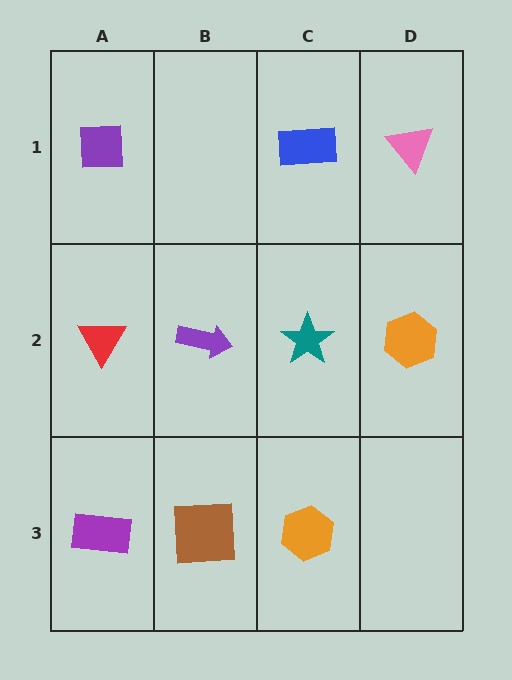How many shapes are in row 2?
4 shapes.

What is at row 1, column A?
A purple square.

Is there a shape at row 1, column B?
No, that cell is empty.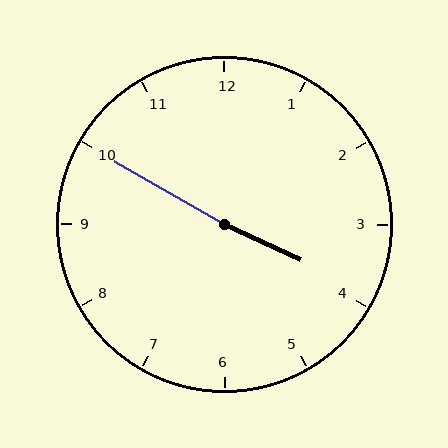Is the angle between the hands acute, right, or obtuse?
It is obtuse.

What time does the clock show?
3:50.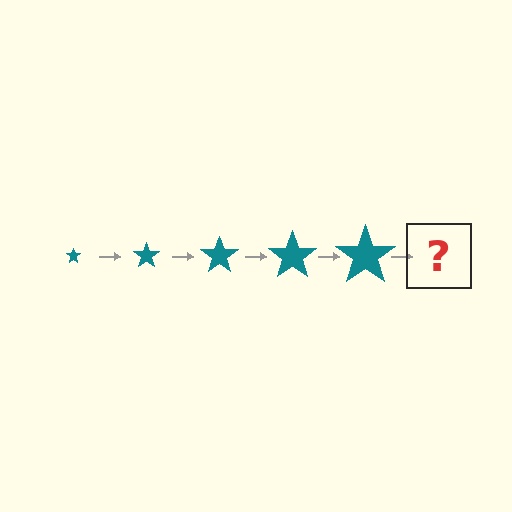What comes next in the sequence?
The next element should be a teal star, larger than the previous one.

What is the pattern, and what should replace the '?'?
The pattern is that the star gets progressively larger each step. The '?' should be a teal star, larger than the previous one.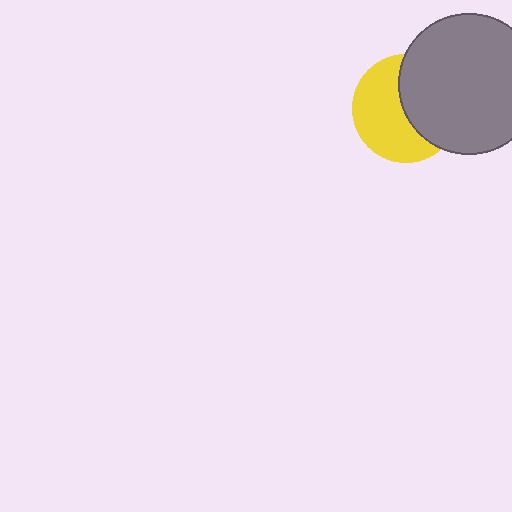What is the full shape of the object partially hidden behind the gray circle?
The partially hidden object is a yellow circle.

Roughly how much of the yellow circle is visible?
About half of it is visible (roughly 55%).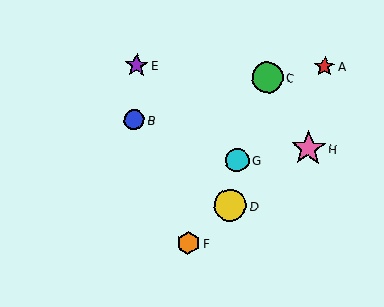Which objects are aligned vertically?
Objects B, E are aligned vertically.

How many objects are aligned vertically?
2 objects (B, E) are aligned vertically.